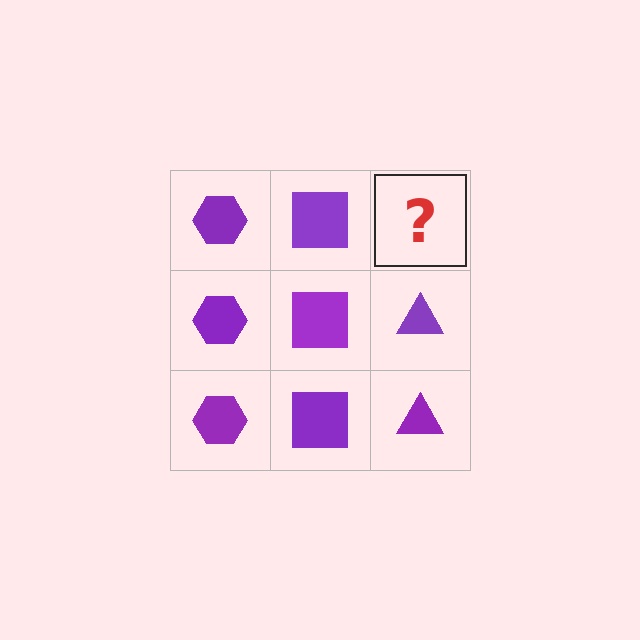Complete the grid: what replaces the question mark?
The question mark should be replaced with a purple triangle.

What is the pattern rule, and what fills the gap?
The rule is that each column has a consistent shape. The gap should be filled with a purple triangle.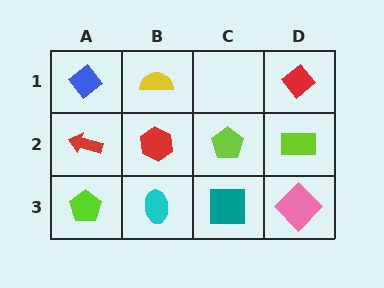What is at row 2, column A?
A red arrow.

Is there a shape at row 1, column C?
No, that cell is empty.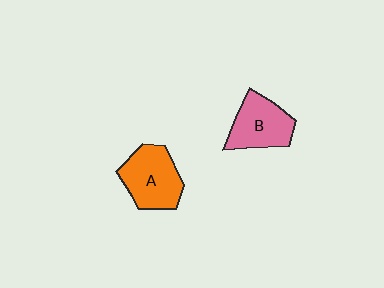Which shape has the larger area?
Shape A (orange).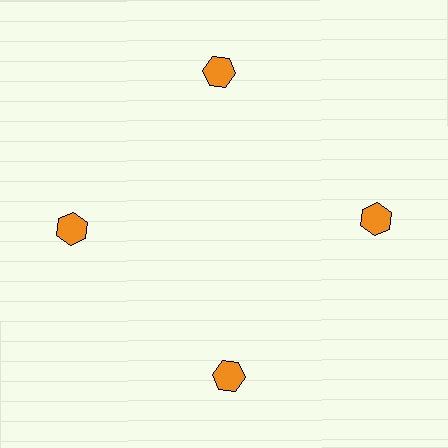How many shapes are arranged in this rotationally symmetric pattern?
There are 4 shapes, arranged in 4 groups of 1.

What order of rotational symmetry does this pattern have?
This pattern has 4-fold rotational symmetry.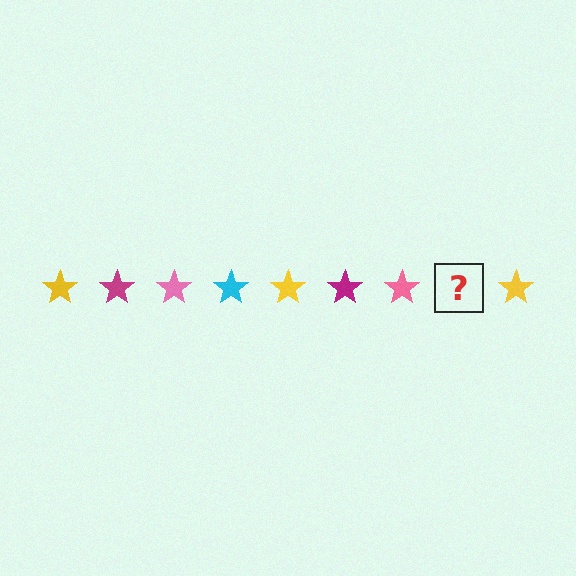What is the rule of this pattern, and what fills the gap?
The rule is that the pattern cycles through yellow, magenta, pink, cyan stars. The gap should be filled with a cyan star.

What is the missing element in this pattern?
The missing element is a cyan star.